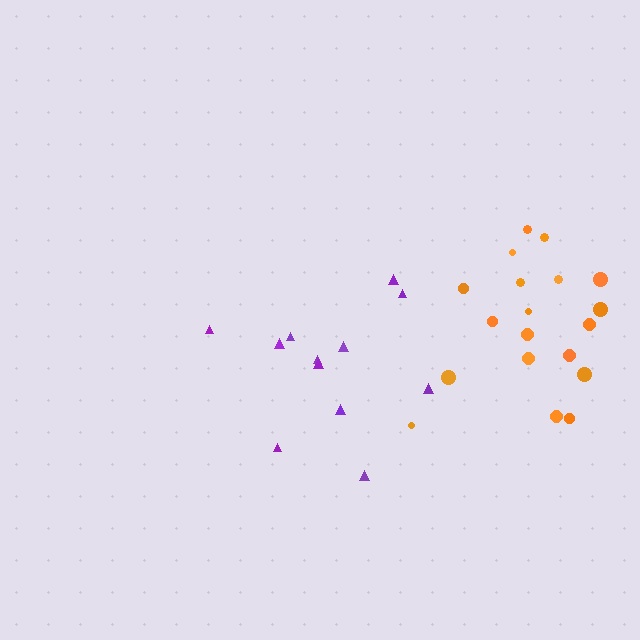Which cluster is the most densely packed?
Orange.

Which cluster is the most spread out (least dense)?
Purple.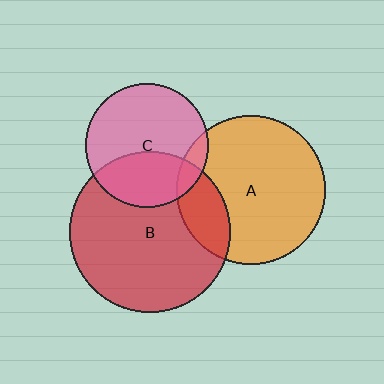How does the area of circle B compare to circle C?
Approximately 1.7 times.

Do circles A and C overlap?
Yes.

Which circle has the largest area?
Circle B (red).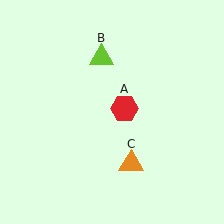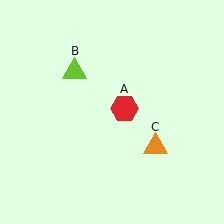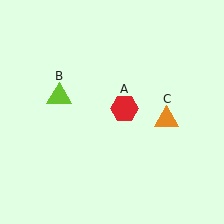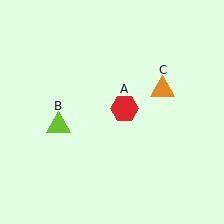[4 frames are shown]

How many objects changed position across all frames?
2 objects changed position: lime triangle (object B), orange triangle (object C).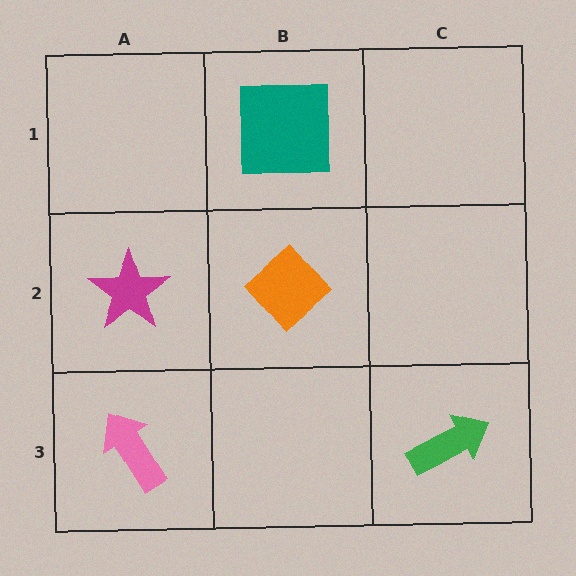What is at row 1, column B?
A teal square.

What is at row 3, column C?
A green arrow.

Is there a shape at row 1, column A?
No, that cell is empty.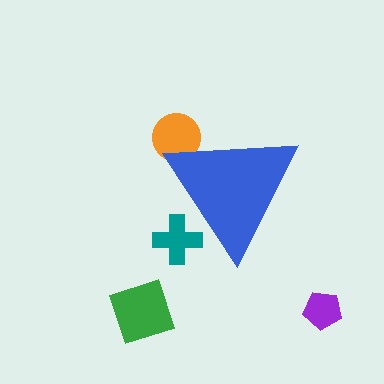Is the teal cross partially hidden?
Yes, the teal cross is partially hidden behind the blue triangle.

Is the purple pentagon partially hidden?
No, the purple pentagon is fully visible.